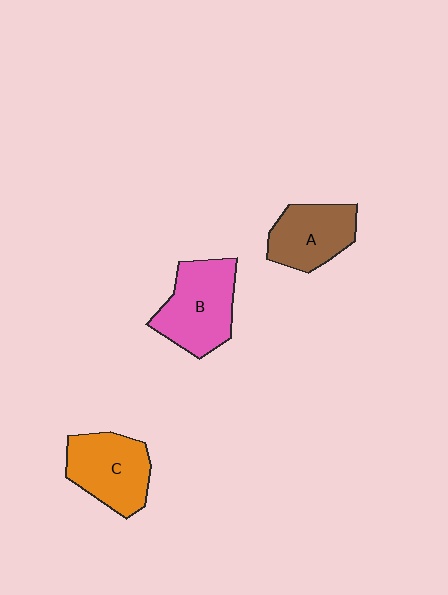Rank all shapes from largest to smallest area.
From largest to smallest: B (pink), C (orange), A (brown).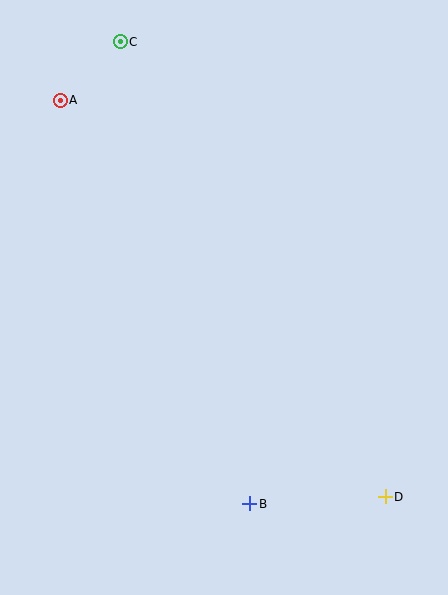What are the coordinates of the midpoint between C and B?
The midpoint between C and B is at (185, 273).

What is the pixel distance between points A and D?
The distance between A and D is 513 pixels.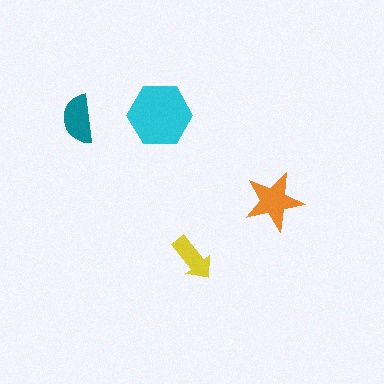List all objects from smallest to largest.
The yellow arrow, the teal semicircle, the orange star, the cyan hexagon.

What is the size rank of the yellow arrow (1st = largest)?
4th.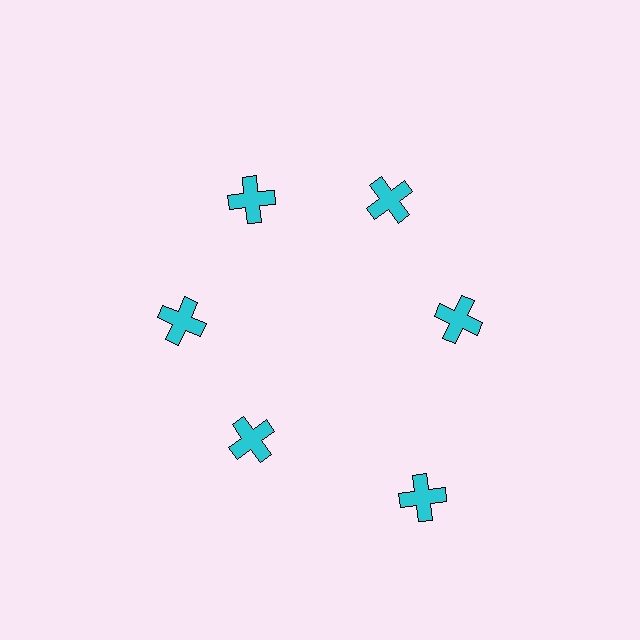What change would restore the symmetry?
The symmetry would be restored by moving it inward, back onto the ring so that all 6 crosses sit at equal angles and equal distance from the center.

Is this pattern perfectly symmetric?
No. The 6 cyan crosses are arranged in a ring, but one element near the 5 o'clock position is pushed outward from the center, breaking the 6-fold rotational symmetry.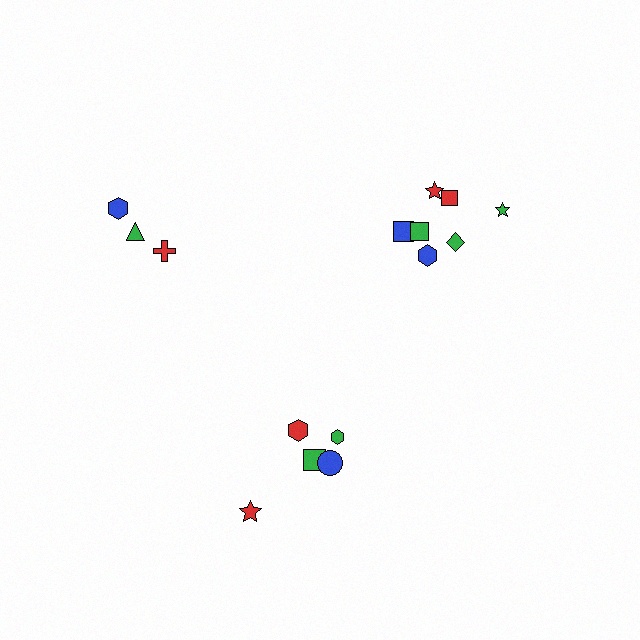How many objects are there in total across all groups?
There are 15 objects.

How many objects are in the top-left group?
There are 3 objects.